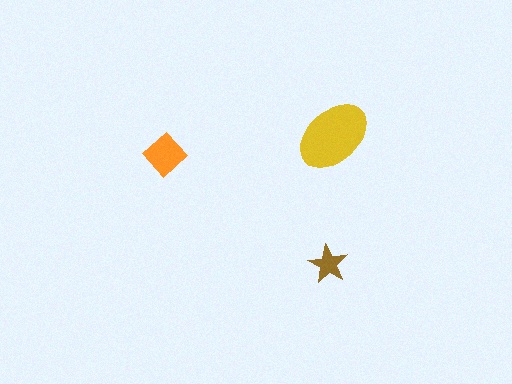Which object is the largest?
The yellow ellipse.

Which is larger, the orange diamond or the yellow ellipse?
The yellow ellipse.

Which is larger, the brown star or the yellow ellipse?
The yellow ellipse.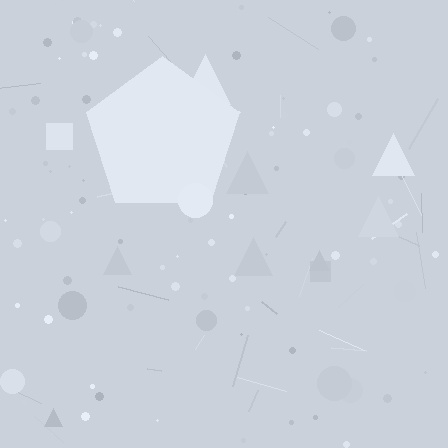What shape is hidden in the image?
A pentagon is hidden in the image.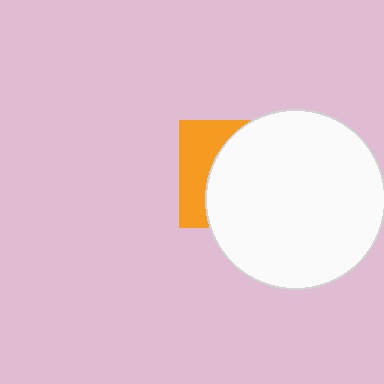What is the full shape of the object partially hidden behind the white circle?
The partially hidden object is an orange square.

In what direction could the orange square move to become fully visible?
The orange square could move left. That would shift it out from behind the white circle entirely.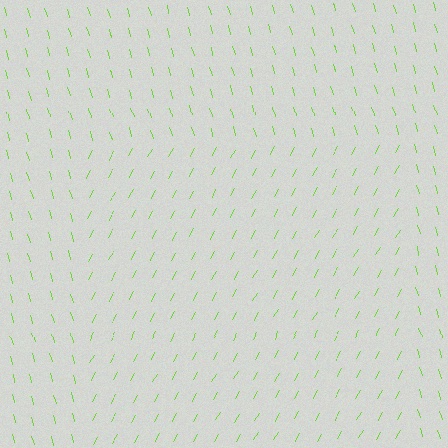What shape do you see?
I see a rectangle.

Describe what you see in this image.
The image is filled with small lime line segments. A rectangle region in the image has lines oriented differently from the surrounding lines, creating a visible texture boundary.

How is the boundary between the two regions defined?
The boundary is defined purely by a change in line orientation (approximately 45 degrees difference). All lines are the same color and thickness.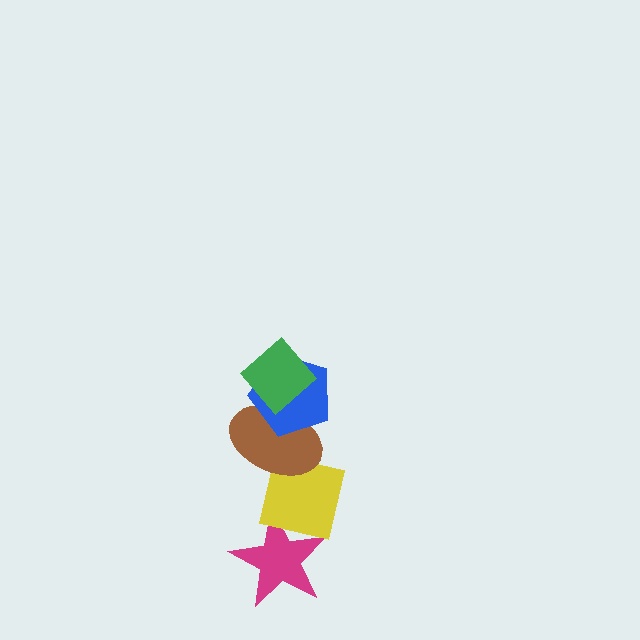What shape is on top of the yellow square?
The brown ellipse is on top of the yellow square.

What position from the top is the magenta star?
The magenta star is 5th from the top.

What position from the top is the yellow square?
The yellow square is 4th from the top.